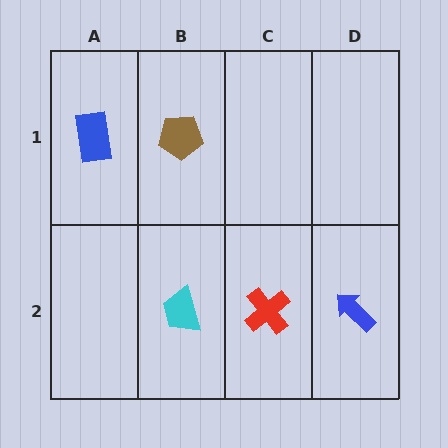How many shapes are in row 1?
2 shapes.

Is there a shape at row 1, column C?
No, that cell is empty.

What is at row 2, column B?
A cyan trapezoid.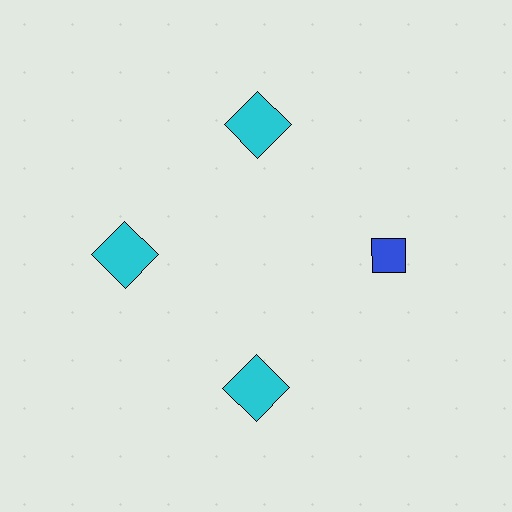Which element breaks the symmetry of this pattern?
The blue diamond at roughly the 3 o'clock position breaks the symmetry. All other shapes are cyan squares.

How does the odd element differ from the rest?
It differs in both color (blue instead of cyan) and shape (diamond instead of square).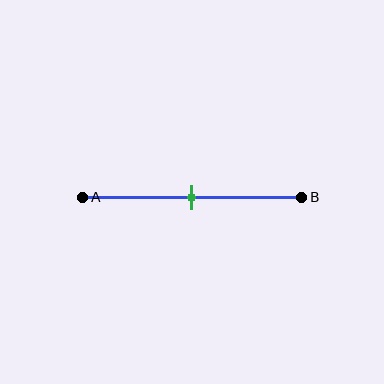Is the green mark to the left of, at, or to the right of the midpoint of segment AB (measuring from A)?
The green mark is approximately at the midpoint of segment AB.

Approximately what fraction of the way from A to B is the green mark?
The green mark is approximately 50% of the way from A to B.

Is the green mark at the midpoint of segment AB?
Yes, the mark is approximately at the midpoint.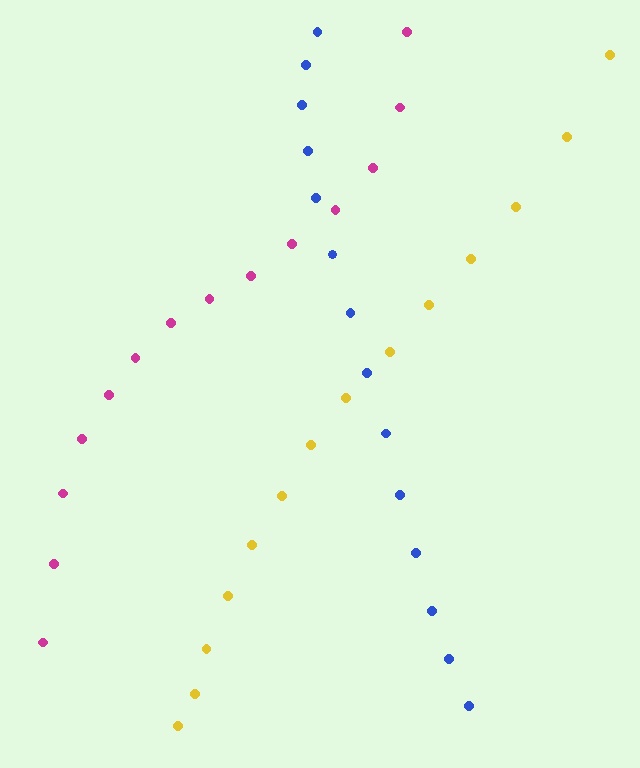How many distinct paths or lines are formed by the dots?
There are 3 distinct paths.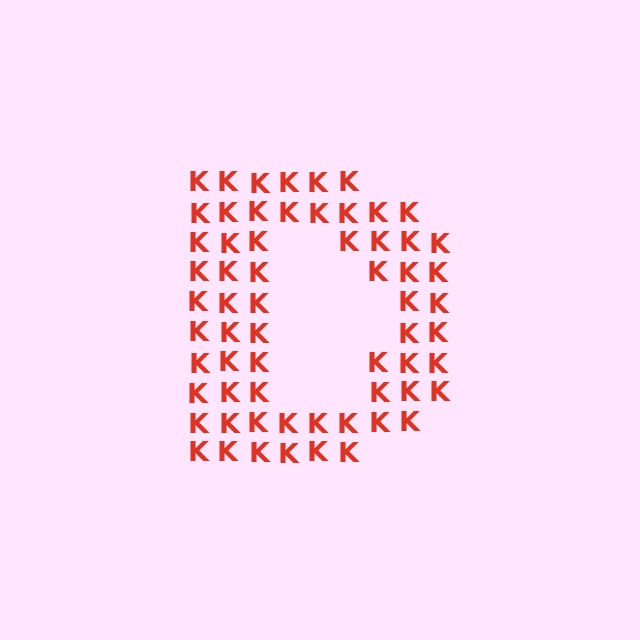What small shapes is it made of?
It is made of small letter K's.